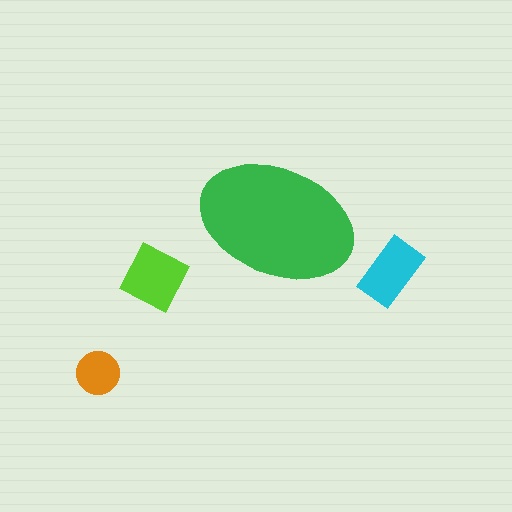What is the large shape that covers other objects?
A green ellipse.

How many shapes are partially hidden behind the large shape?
0 shapes are partially hidden.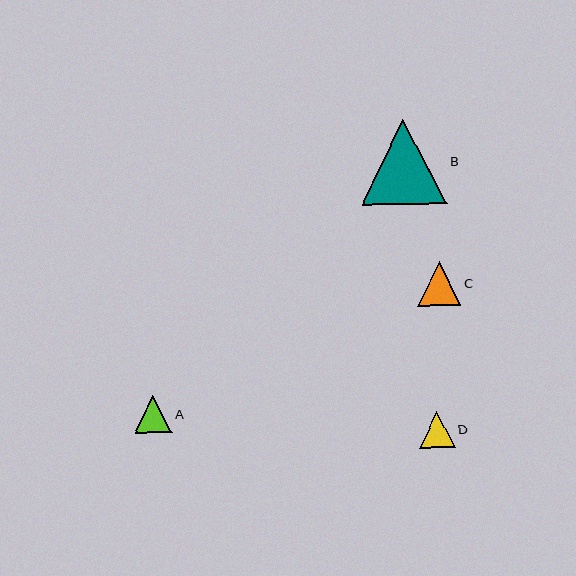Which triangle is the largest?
Triangle B is the largest with a size of approximately 85 pixels.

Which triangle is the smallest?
Triangle D is the smallest with a size of approximately 36 pixels.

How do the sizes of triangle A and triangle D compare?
Triangle A and triangle D are approximately the same size.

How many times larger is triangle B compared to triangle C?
Triangle B is approximately 2.0 times the size of triangle C.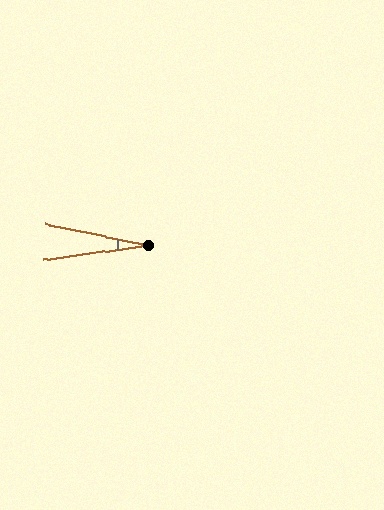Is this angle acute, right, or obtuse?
It is acute.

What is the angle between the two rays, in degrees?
Approximately 20 degrees.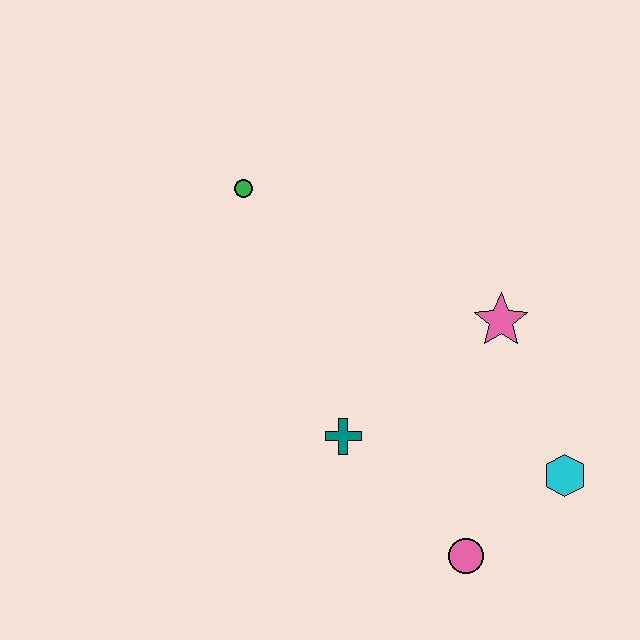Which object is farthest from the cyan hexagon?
The green circle is farthest from the cyan hexagon.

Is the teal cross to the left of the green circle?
No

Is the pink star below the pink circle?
No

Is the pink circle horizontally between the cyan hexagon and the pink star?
No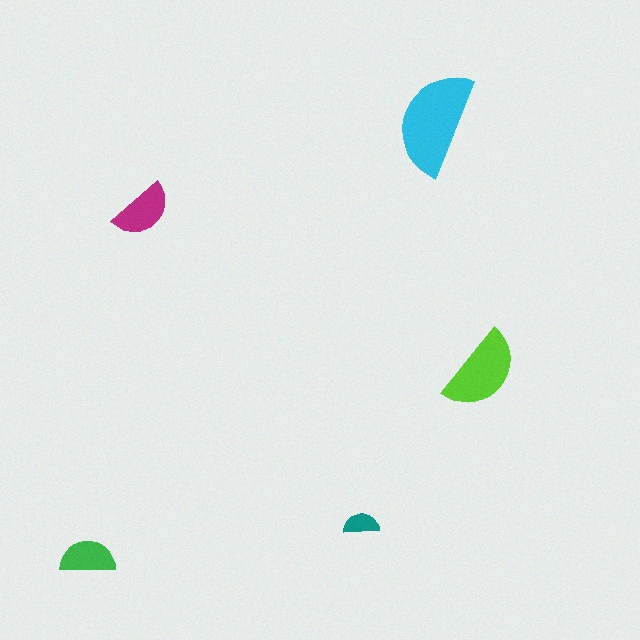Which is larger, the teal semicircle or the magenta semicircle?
The magenta one.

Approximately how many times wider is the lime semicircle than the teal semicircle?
About 2.5 times wider.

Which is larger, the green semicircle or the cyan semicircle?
The cyan one.